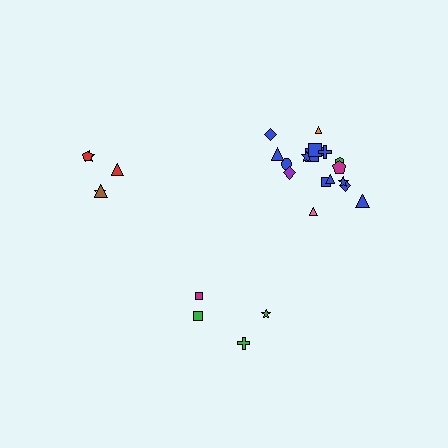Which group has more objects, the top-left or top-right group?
The top-right group.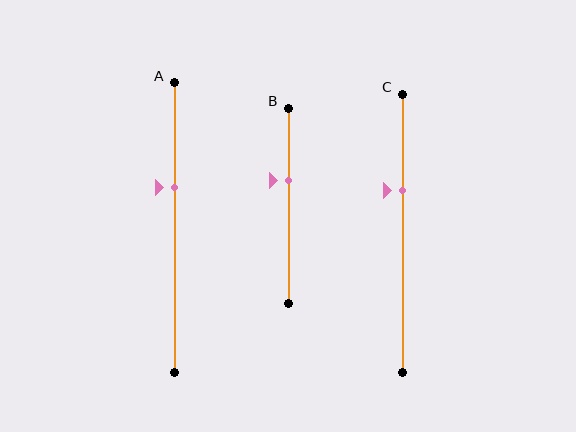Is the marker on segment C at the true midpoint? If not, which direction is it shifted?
No, the marker on segment C is shifted upward by about 15% of the segment length.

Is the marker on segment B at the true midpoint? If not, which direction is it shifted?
No, the marker on segment B is shifted upward by about 13% of the segment length.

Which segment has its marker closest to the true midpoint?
Segment B has its marker closest to the true midpoint.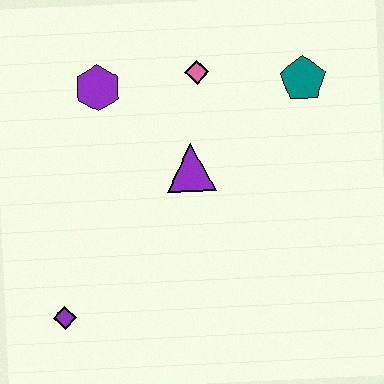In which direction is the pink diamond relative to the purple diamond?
The pink diamond is above the purple diamond.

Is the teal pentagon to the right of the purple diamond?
Yes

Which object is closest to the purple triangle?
The pink diamond is closest to the purple triangle.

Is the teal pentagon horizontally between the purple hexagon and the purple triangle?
No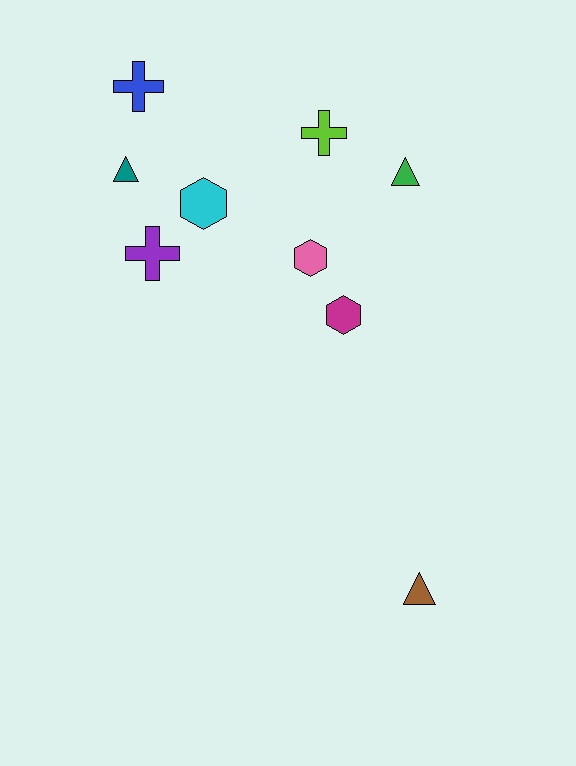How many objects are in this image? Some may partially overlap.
There are 9 objects.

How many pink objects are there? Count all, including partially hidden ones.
There is 1 pink object.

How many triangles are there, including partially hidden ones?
There are 3 triangles.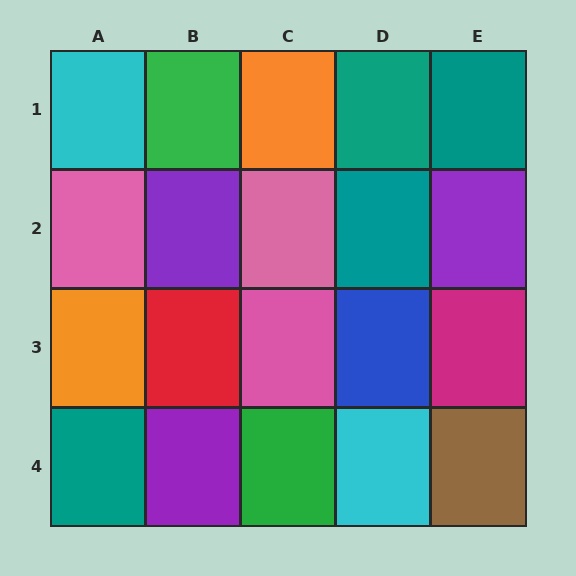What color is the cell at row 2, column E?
Purple.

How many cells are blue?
1 cell is blue.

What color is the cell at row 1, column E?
Teal.